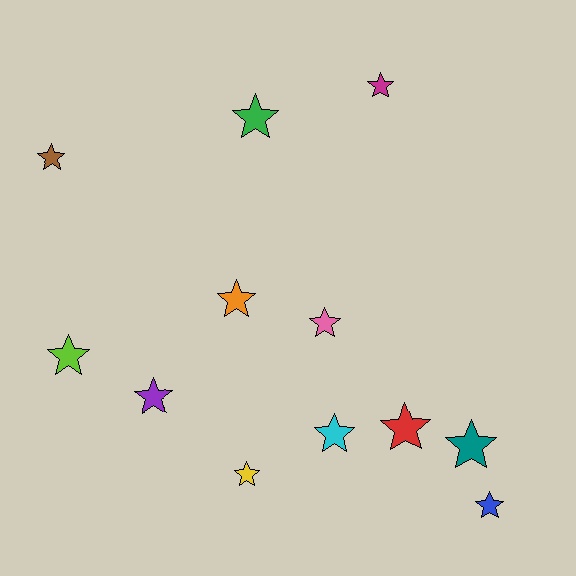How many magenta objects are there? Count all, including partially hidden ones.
There is 1 magenta object.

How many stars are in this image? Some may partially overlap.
There are 12 stars.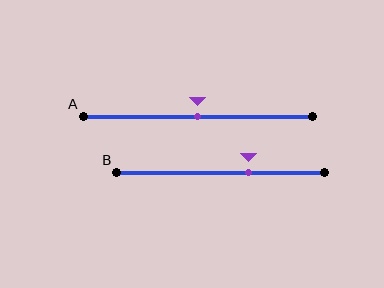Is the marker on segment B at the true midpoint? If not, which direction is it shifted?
No, the marker on segment B is shifted to the right by about 13% of the segment length.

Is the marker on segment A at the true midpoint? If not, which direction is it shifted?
Yes, the marker on segment A is at the true midpoint.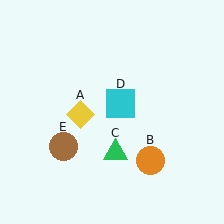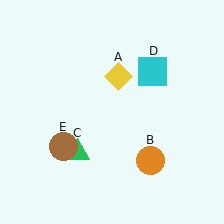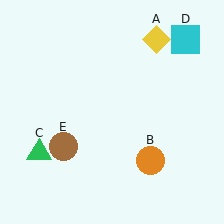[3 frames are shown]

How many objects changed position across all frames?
3 objects changed position: yellow diamond (object A), green triangle (object C), cyan square (object D).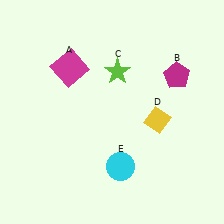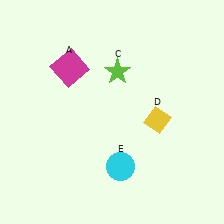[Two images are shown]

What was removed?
The magenta pentagon (B) was removed in Image 2.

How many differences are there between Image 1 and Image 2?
There is 1 difference between the two images.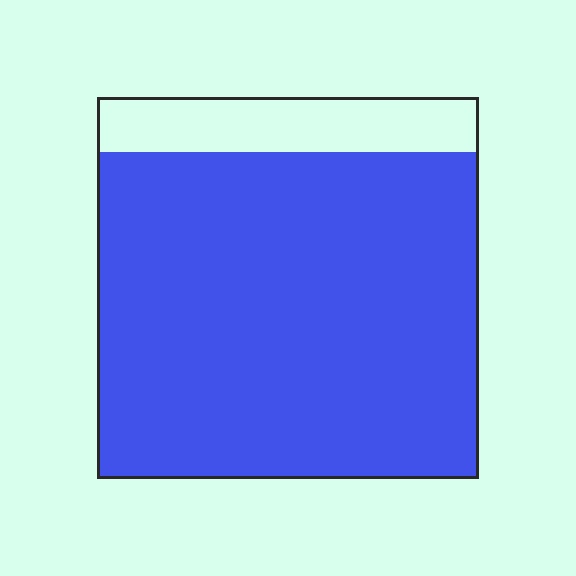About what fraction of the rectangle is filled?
About seven eighths (7/8).